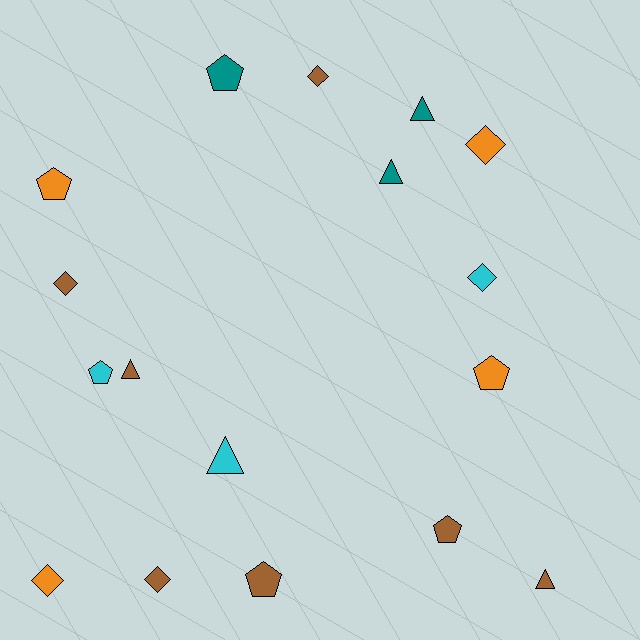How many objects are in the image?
There are 17 objects.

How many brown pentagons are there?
There are 2 brown pentagons.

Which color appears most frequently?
Brown, with 7 objects.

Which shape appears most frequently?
Pentagon, with 6 objects.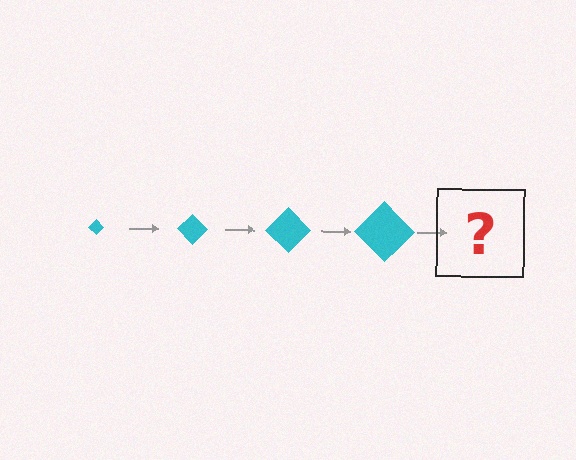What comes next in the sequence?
The next element should be a cyan diamond, larger than the previous one.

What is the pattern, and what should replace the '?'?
The pattern is that the diamond gets progressively larger each step. The '?' should be a cyan diamond, larger than the previous one.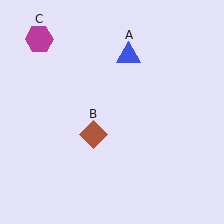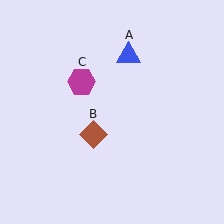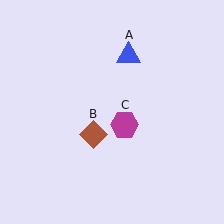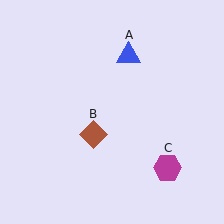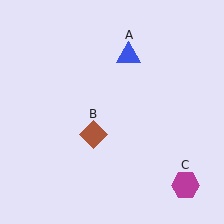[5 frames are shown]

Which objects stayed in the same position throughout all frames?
Blue triangle (object A) and brown diamond (object B) remained stationary.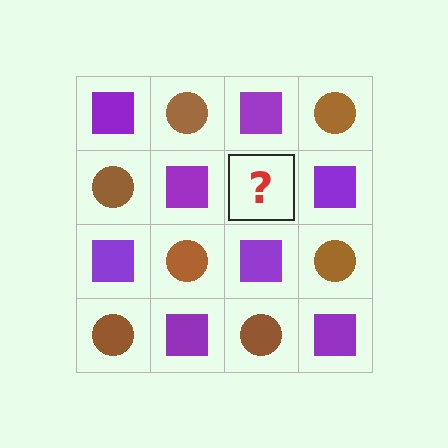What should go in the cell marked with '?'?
The missing cell should contain a brown circle.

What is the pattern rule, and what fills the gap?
The rule is that it alternates purple square and brown circle in a checkerboard pattern. The gap should be filled with a brown circle.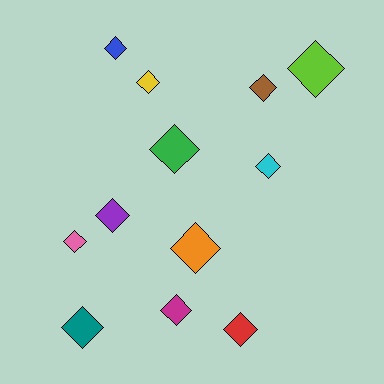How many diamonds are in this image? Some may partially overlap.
There are 12 diamonds.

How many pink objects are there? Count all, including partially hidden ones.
There is 1 pink object.